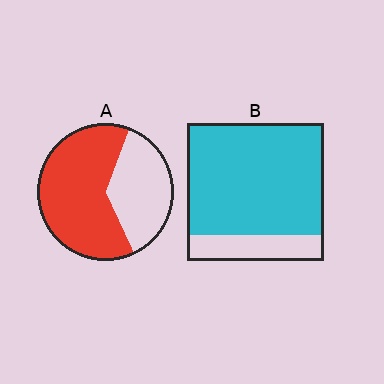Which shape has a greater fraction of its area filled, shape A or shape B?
Shape B.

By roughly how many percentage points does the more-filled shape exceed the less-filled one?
By roughly 20 percentage points (B over A).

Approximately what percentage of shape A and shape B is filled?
A is approximately 65% and B is approximately 80%.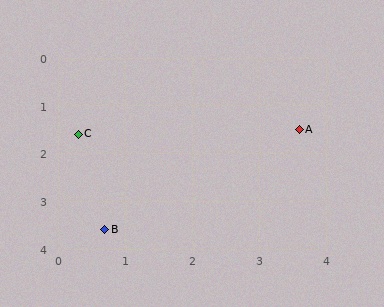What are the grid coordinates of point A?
Point A is at approximately (3.6, 1.5).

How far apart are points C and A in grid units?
Points C and A are about 3.3 grid units apart.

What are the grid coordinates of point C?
Point C is at approximately (0.3, 1.6).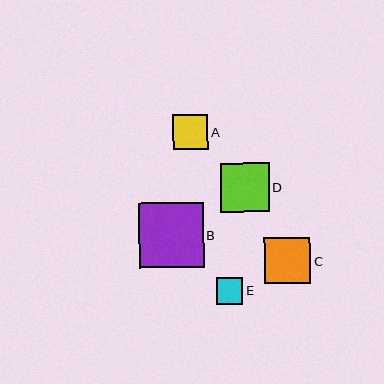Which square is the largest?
Square B is the largest with a size of approximately 65 pixels.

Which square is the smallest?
Square E is the smallest with a size of approximately 26 pixels.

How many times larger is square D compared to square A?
Square D is approximately 1.4 times the size of square A.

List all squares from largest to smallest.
From largest to smallest: B, D, C, A, E.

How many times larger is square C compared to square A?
Square C is approximately 1.3 times the size of square A.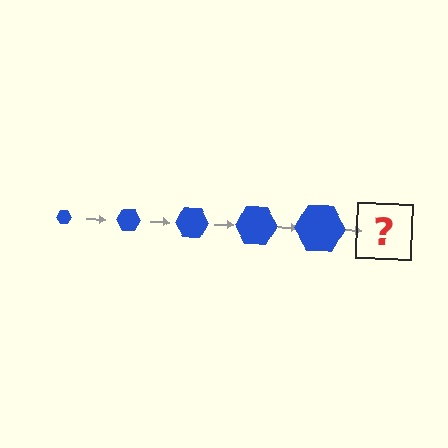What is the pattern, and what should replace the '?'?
The pattern is that the hexagon gets progressively larger each step. The '?' should be a blue hexagon, larger than the previous one.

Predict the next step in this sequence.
The next step is a blue hexagon, larger than the previous one.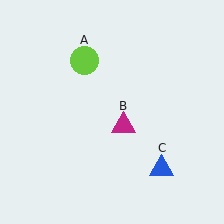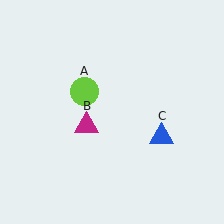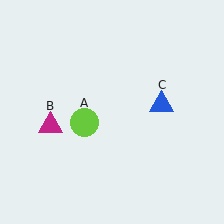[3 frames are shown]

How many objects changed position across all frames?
3 objects changed position: lime circle (object A), magenta triangle (object B), blue triangle (object C).